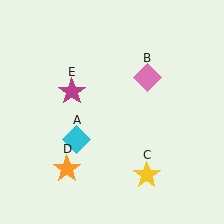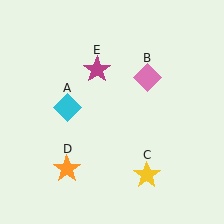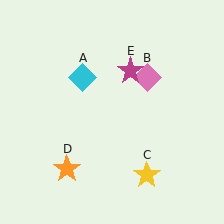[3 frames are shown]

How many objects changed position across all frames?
2 objects changed position: cyan diamond (object A), magenta star (object E).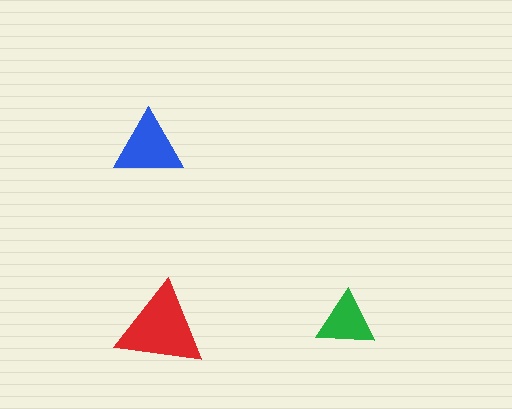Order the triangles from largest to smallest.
the red one, the blue one, the green one.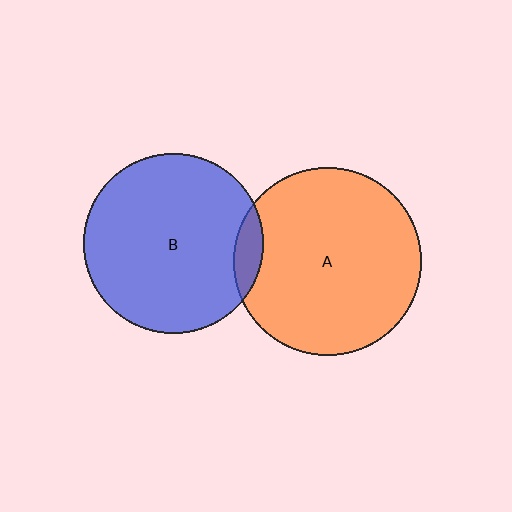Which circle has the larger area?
Circle A (orange).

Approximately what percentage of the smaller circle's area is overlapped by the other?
Approximately 10%.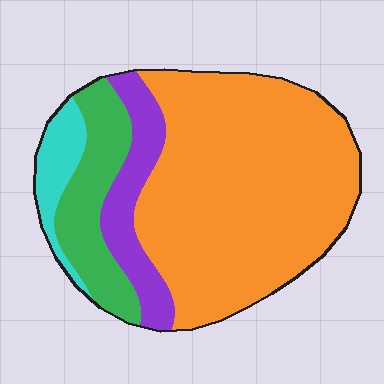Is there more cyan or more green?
Green.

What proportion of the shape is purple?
Purple takes up less than a quarter of the shape.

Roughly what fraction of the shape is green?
Green covers about 15% of the shape.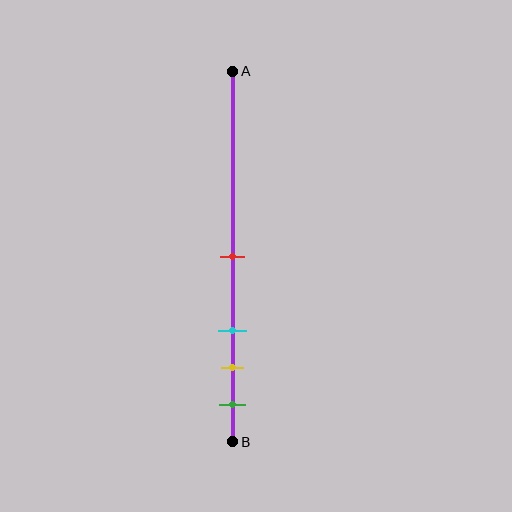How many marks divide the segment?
There are 4 marks dividing the segment.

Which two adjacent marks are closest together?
The yellow and green marks are the closest adjacent pair.